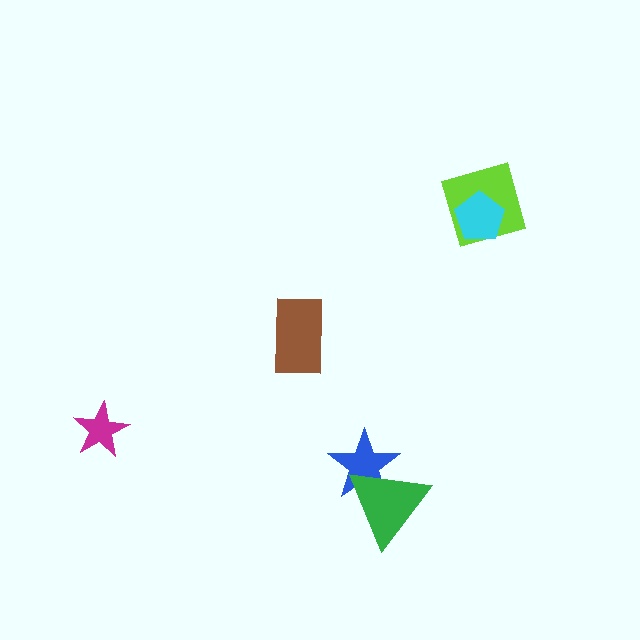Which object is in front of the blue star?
The green triangle is in front of the blue star.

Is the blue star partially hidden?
Yes, it is partially covered by another shape.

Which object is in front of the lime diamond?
The cyan pentagon is in front of the lime diamond.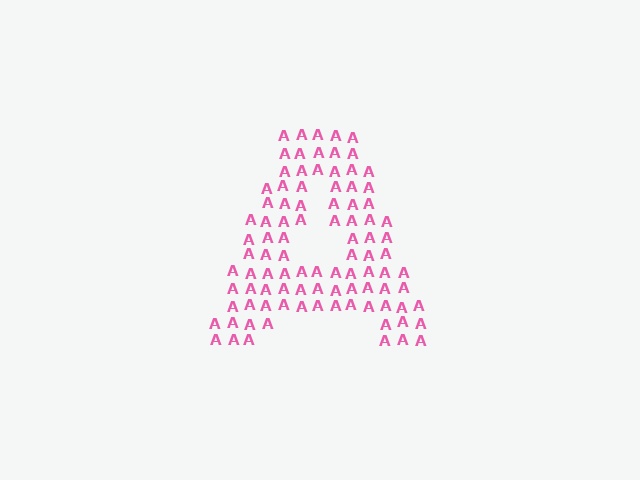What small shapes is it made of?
It is made of small letter A's.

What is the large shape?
The large shape is the letter A.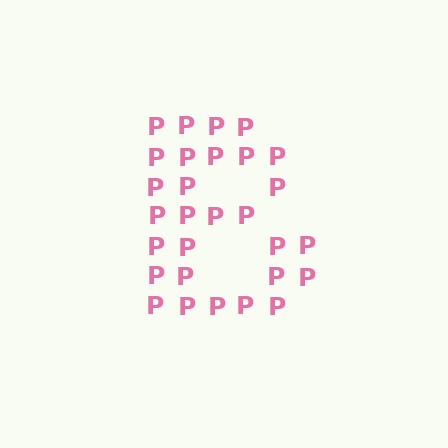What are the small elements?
The small elements are letter P's.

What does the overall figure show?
The overall figure shows the letter B.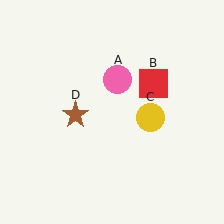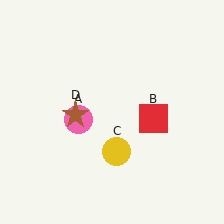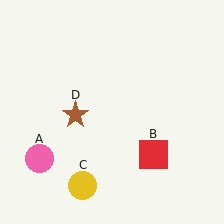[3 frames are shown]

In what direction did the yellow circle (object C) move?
The yellow circle (object C) moved down and to the left.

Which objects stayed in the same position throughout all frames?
Brown star (object D) remained stationary.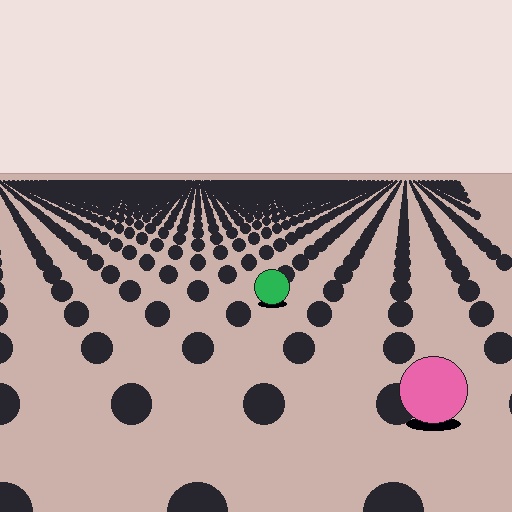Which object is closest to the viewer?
The pink circle is closest. The texture marks near it are larger and more spread out.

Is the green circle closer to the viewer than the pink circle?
No. The pink circle is closer — you can tell from the texture gradient: the ground texture is coarser near it.